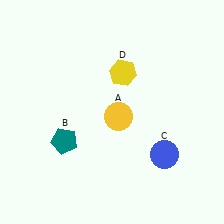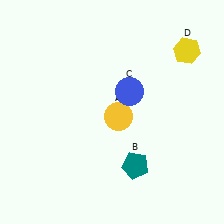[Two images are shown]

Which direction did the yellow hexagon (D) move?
The yellow hexagon (D) moved right.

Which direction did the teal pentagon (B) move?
The teal pentagon (B) moved right.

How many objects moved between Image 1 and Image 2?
3 objects moved between the two images.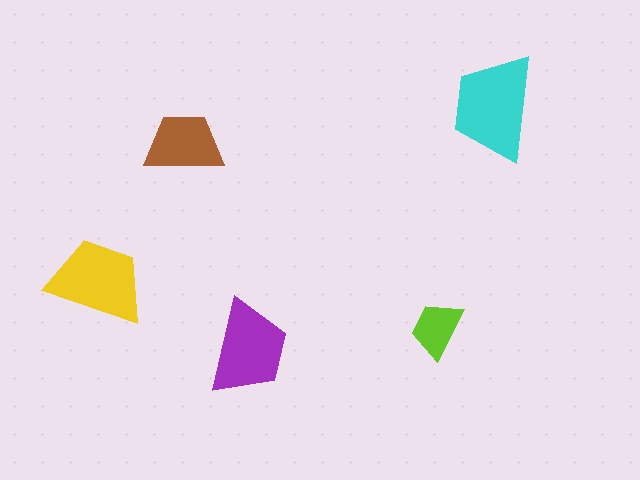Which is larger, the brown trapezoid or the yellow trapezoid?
The yellow one.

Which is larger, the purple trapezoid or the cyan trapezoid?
The cyan one.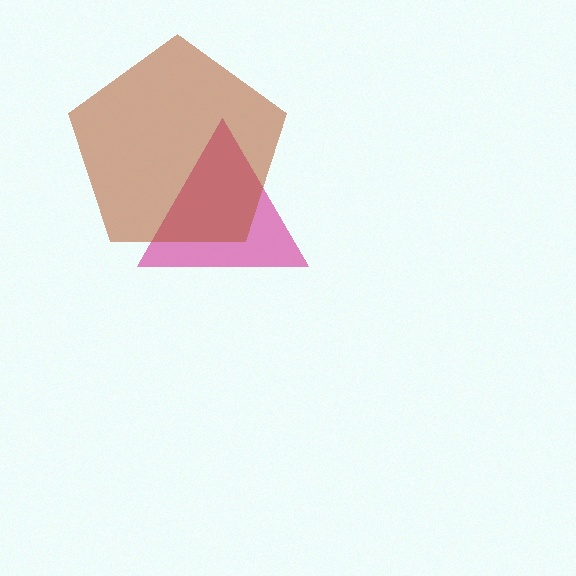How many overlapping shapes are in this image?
There are 2 overlapping shapes in the image.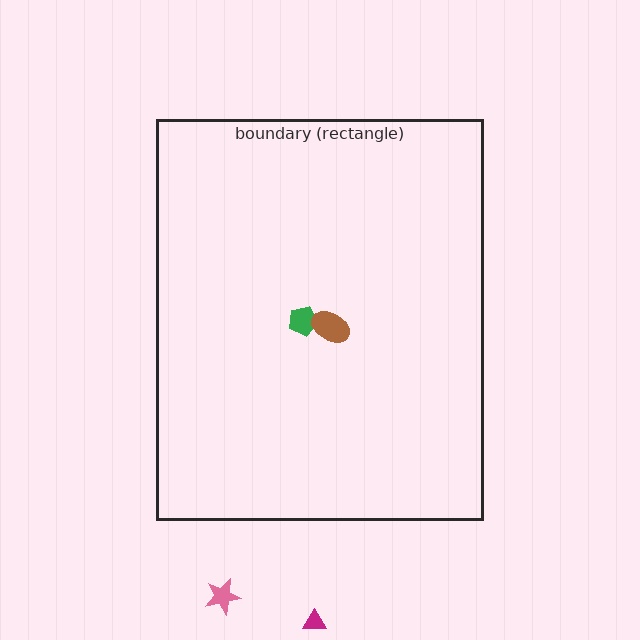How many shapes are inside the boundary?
2 inside, 2 outside.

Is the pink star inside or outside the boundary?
Outside.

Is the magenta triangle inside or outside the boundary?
Outside.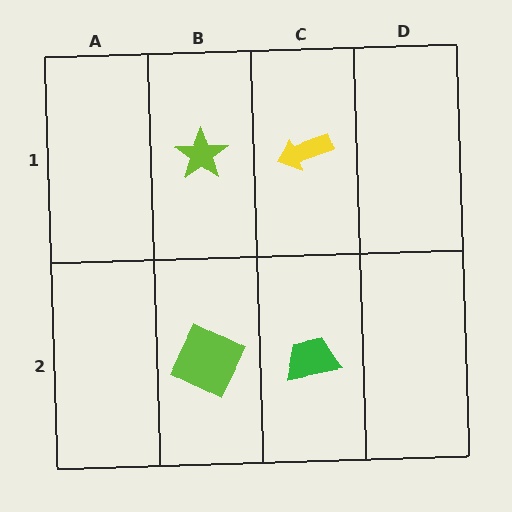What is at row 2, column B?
A lime square.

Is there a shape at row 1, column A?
No, that cell is empty.